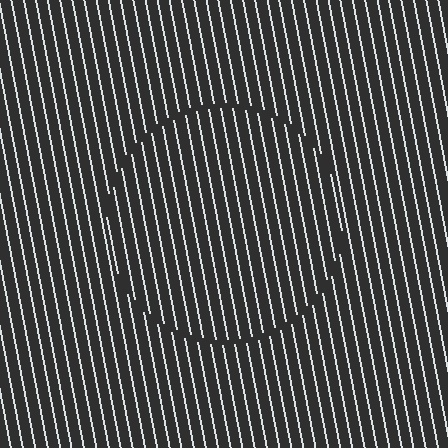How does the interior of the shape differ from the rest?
The interior of the shape contains the same grating, shifted by half a period — the contour is defined by the phase discontinuity where line-ends from the inner and outer gratings abut.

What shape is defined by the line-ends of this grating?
An illusory circle. The interior of the shape contains the same grating, shifted by half a period — the contour is defined by the phase discontinuity where line-ends from the inner and outer gratings abut.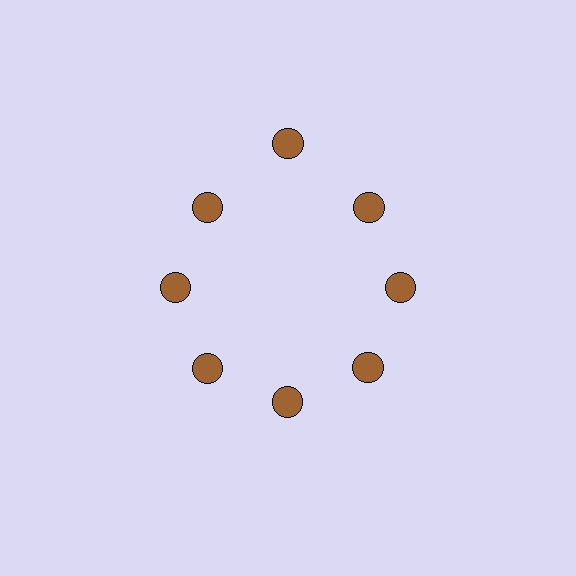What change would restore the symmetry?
The symmetry would be restored by moving it inward, back onto the ring so that all 8 circles sit at equal angles and equal distance from the center.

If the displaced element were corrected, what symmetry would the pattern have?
It would have 8-fold rotational symmetry — the pattern would map onto itself every 45 degrees.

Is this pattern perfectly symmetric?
No. The 8 brown circles are arranged in a ring, but one element near the 12 o'clock position is pushed outward from the center, breaking the 8-fold rotational symmetry.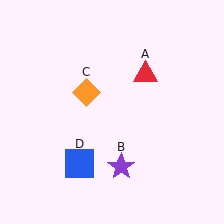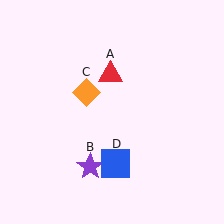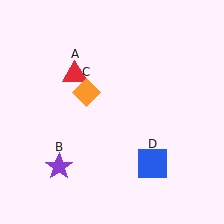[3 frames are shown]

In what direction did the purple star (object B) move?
The purple star (object B) moved left.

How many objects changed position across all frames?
3 objects changed position: red triangle (object A), purple star (object B), blue square (object D).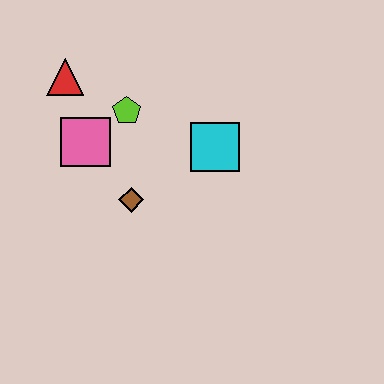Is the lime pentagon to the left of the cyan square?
Yes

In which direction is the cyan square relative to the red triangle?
The cyan square is to the right of the red triangle.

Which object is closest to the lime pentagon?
The pink square is closest to the lime pentagon.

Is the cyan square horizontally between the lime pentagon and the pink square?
No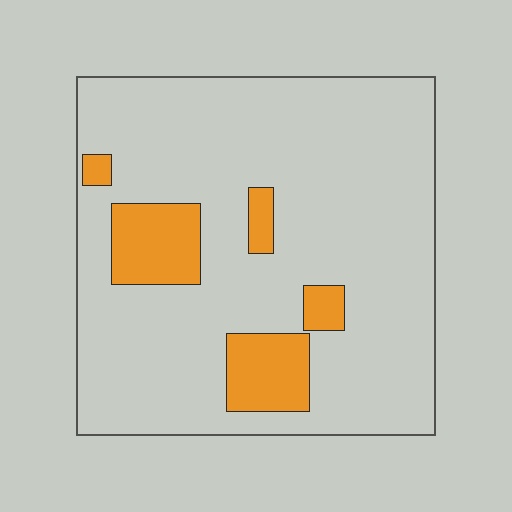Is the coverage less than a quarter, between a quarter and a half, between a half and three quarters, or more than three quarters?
Less than a quarter.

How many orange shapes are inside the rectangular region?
5.